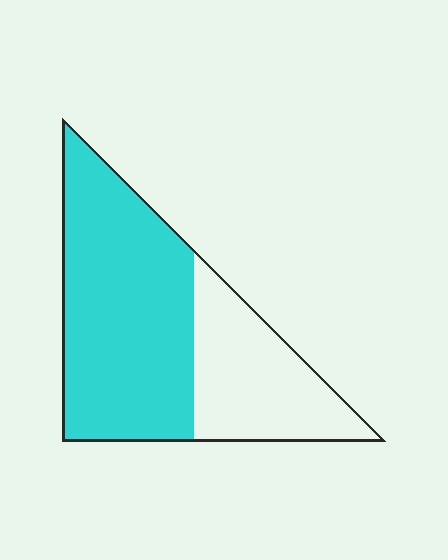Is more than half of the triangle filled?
Yes.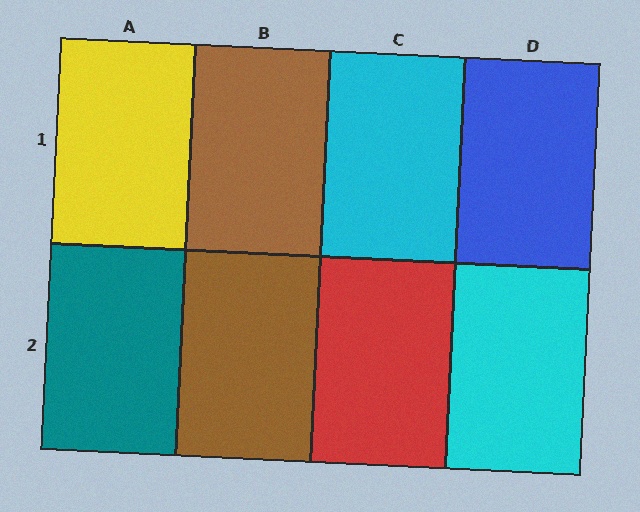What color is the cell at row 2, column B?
Brown.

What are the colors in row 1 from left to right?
Yellow, brown, cyan, blue.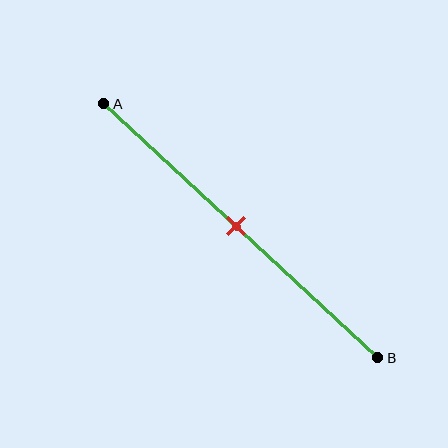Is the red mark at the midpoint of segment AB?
Yes, the mark is approximately at the midpoint.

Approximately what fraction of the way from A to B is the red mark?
The red mark is approximately 50% of the way from A to B.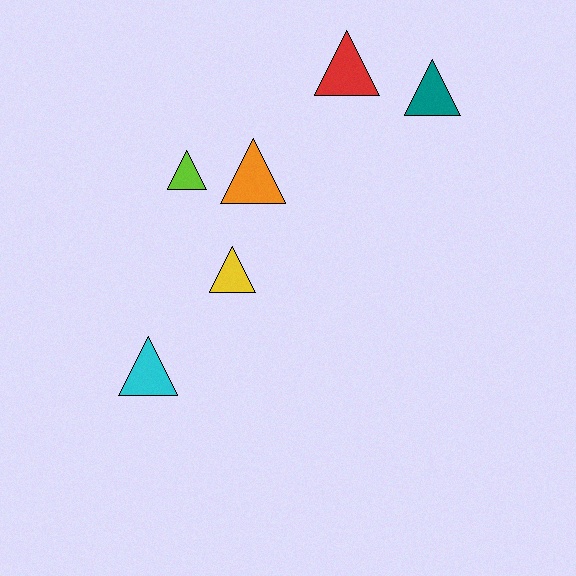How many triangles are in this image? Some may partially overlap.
There are 6 triangles.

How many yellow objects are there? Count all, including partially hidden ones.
There is 1 yellow object.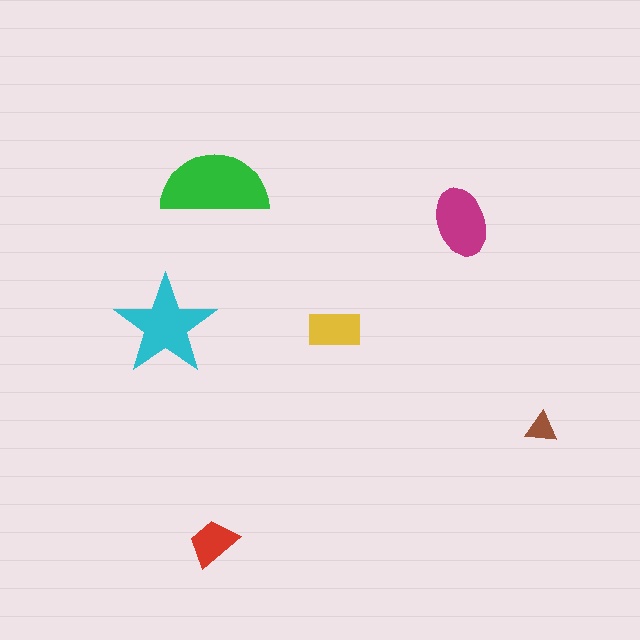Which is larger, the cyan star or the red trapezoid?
The cyan star.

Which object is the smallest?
The brown triangle.